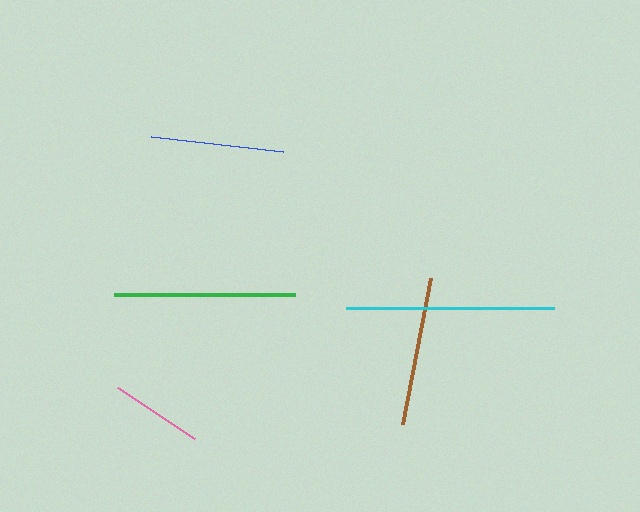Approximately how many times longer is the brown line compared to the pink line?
The brown line is approximately 1.6 times the length of the pink line.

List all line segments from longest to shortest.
From longest to shortest: cyan, green, brown, blue, pink.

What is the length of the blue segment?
The blue segment is approximately 133 pixels long.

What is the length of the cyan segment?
The cyan segment is approximately 208 pixels long.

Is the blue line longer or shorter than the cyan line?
The cyan line is longer than the blue line.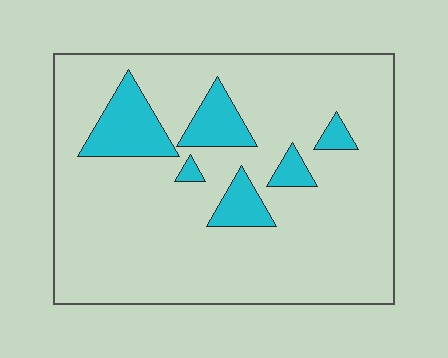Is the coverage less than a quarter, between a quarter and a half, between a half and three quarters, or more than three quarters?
Less than a quarter.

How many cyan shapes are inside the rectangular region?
6.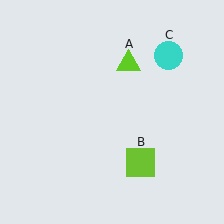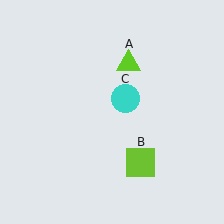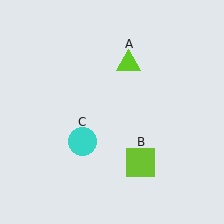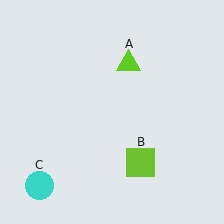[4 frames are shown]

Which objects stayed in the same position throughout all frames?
Lime triangle (object A) and lime square (object B) remained stationary.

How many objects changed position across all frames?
1 object changed position: cyan circle (object C).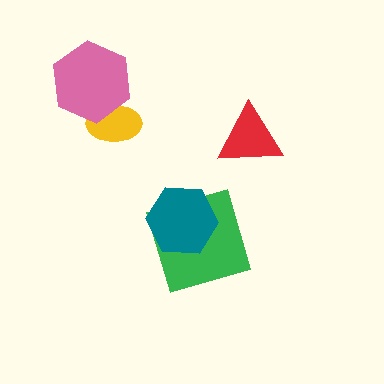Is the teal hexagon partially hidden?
No, no other shape covers it.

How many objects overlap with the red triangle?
0 objects overlap with the red triangle.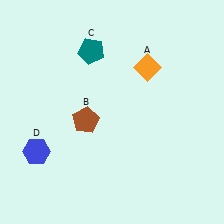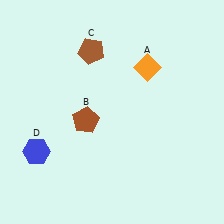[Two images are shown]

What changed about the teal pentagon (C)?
In Image 1, C is teal. In Image 2, it changed to brown.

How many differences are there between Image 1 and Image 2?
There is 1 difference between the two images.